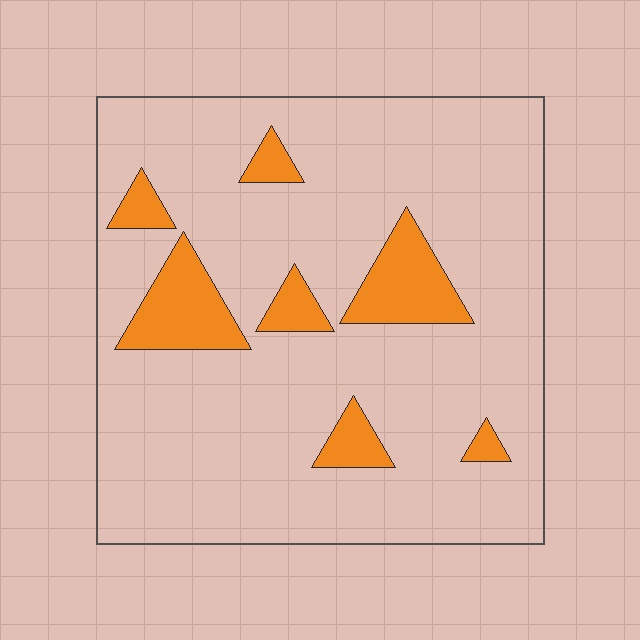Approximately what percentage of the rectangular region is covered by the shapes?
Approximately 15%.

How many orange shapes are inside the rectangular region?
7.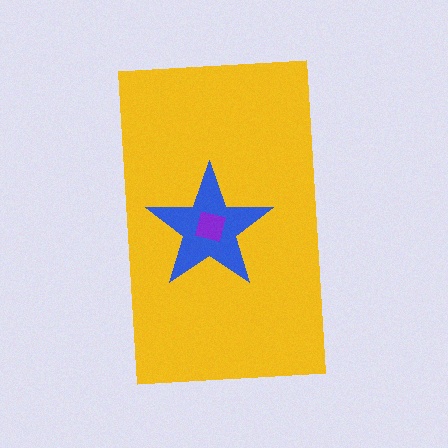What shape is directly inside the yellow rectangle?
The blue star.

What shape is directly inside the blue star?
The purple square.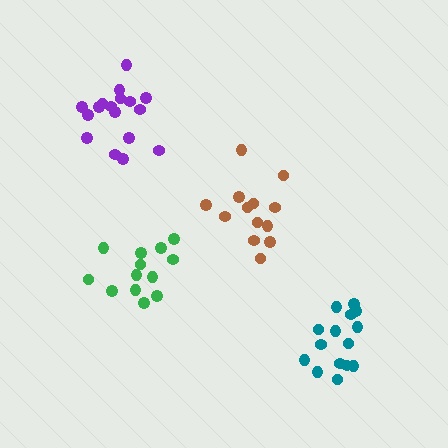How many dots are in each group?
Group 1: 13 dots, Group 2: 13 dots, Group 3: 17 dots, Group 4: 15 dots (58 total).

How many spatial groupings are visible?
There are 4 spatial groupings.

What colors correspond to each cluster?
The clusters are colored: brown, green, purple, teal.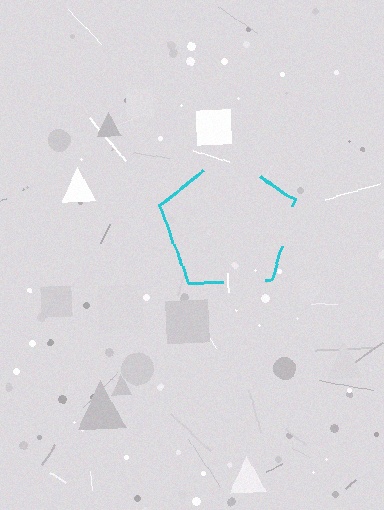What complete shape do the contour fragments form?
The contour fragments form a pentagon.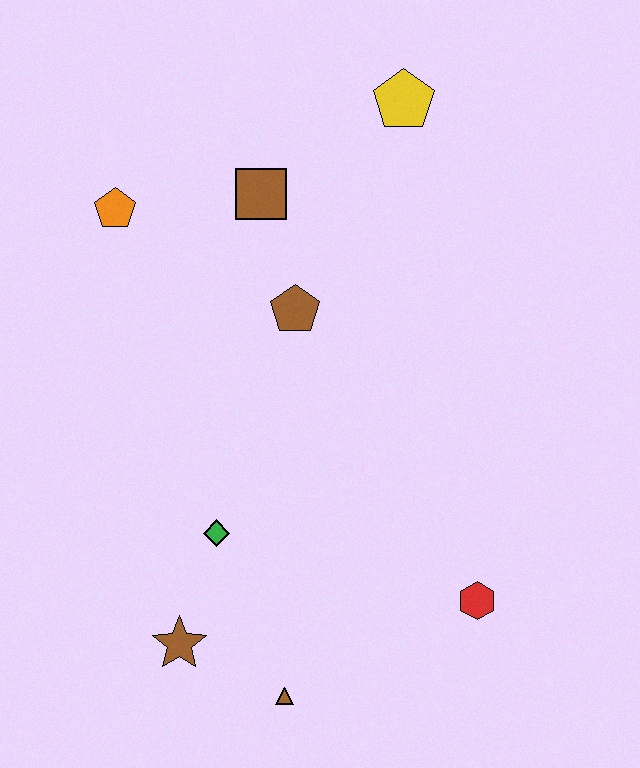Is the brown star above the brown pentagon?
No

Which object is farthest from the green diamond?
The yellow pentagon is farthest from the green diamond.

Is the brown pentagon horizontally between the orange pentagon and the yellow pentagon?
Yes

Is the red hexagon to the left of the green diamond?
No